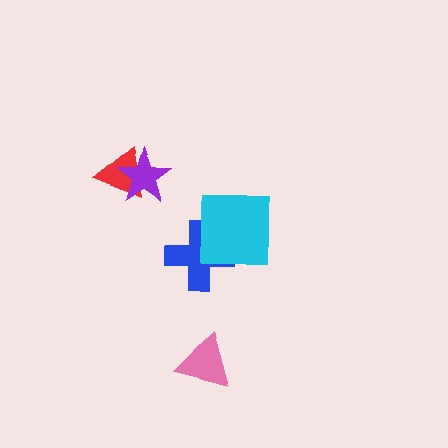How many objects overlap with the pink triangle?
0 objects overlap with the pink triangle.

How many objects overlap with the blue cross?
1 object overlaps with the blue cross.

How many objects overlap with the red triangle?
1 object overlaps with the red triangle.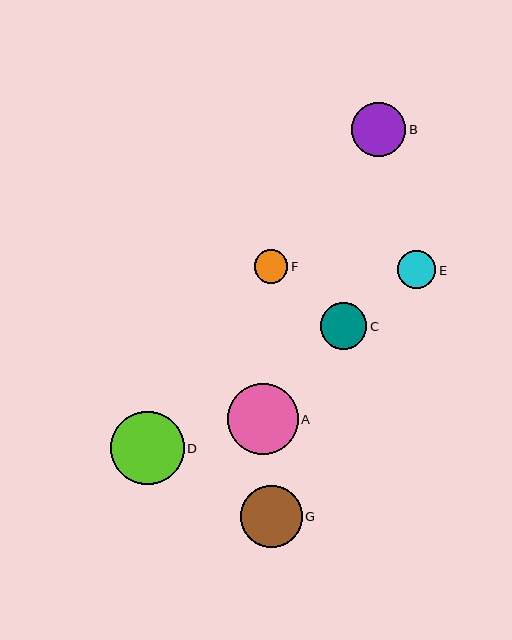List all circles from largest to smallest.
From largest to smallest: D, A, G, B, C, E, F.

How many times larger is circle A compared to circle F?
Circle A is approximately 2.1 times the size of circle F.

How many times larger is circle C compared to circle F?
Circle C is approximately 1.4 times the size of circle F.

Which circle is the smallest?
Circle F is the smallest with a size of approximately 34 pixels.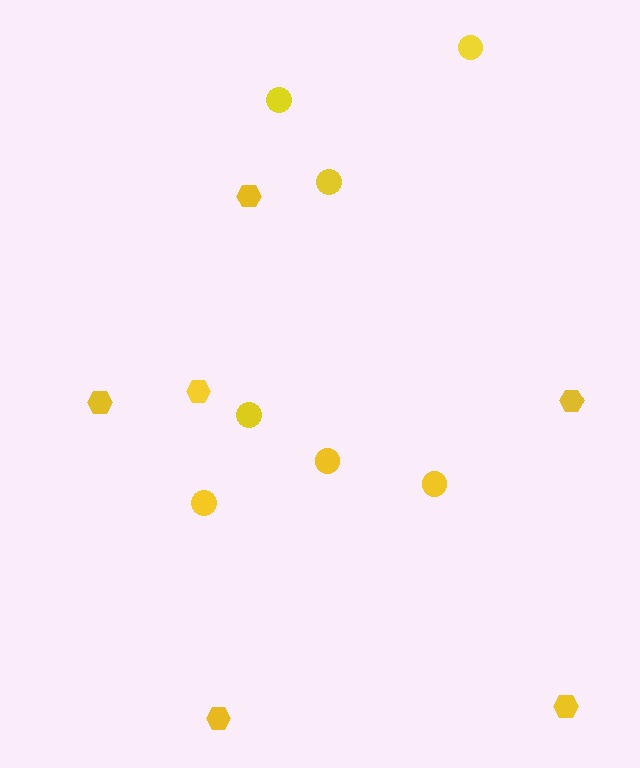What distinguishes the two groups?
There are 2 groups: one group of hexagons (6) and one group of circles (7).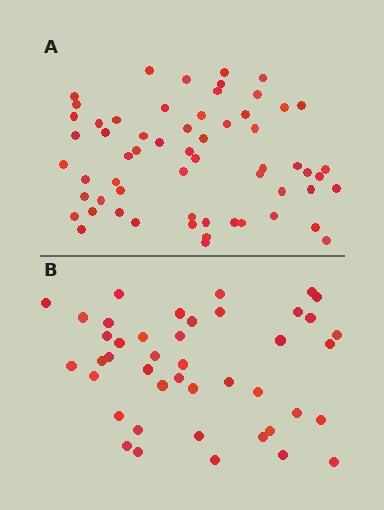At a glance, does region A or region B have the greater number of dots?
Region A (the top region) has more dots.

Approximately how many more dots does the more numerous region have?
Region A has approximately 15 more dots than region B.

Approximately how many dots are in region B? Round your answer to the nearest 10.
About 40 dots. (The exact count is 43, which rounds to 40.)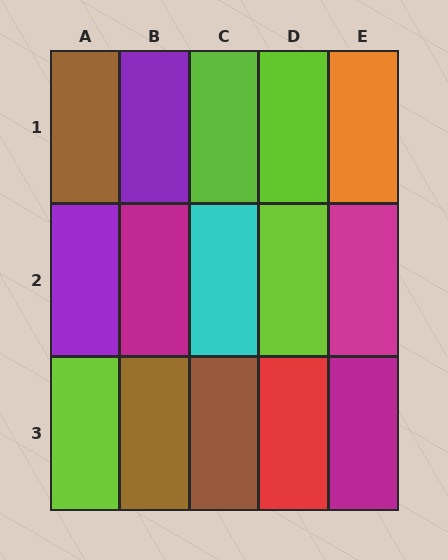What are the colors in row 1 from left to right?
Brown, purple, lime, lime, orange.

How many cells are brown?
3 cells are brown.